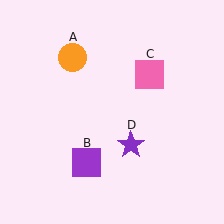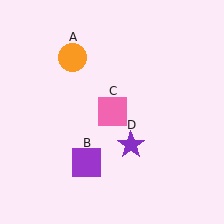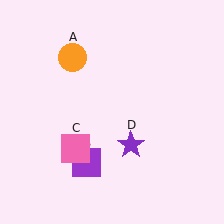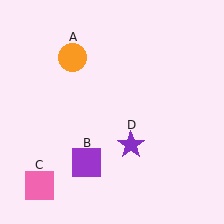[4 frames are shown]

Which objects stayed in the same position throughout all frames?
Orange circle (object A) and purple square (object B) and purple star (object D) remained stationary.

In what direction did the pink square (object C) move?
The pink square (object C) moved down and to the left.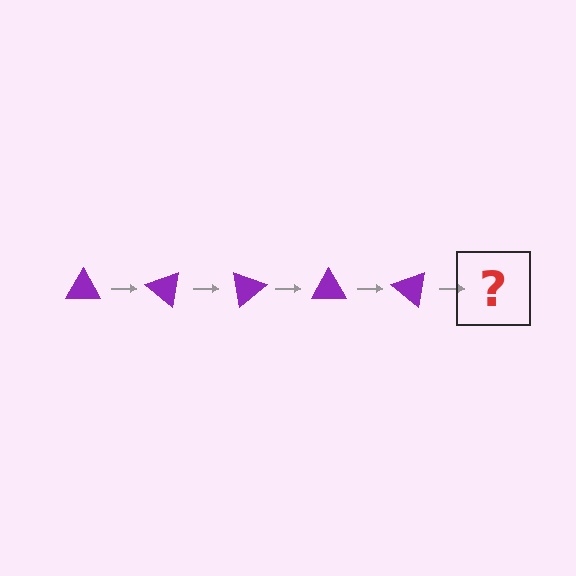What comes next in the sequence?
The next element should be a purple triangle rotated 200 degrees.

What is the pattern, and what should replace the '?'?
The pattern is that the triangle rotates 40 degrees each step. The '?' should be a purple triangle rotated 200 degrees.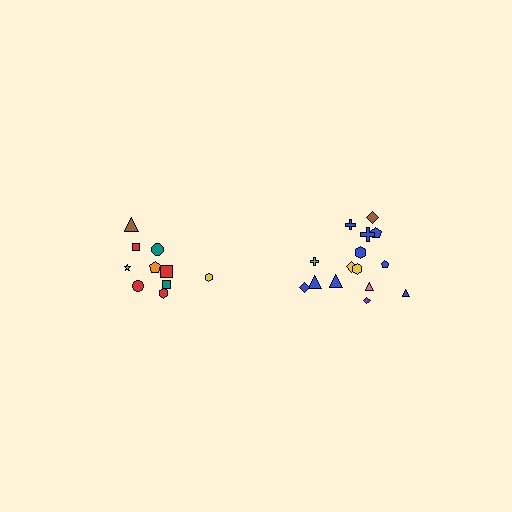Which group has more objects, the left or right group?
The right group.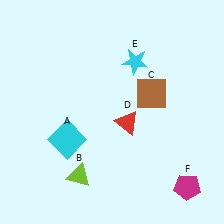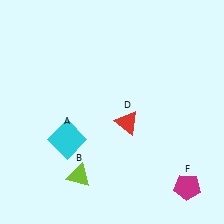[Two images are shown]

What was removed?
The cyan star (E), the brown square (C) were removed in Image 2.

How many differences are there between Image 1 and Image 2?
There are 2 differences between the two images.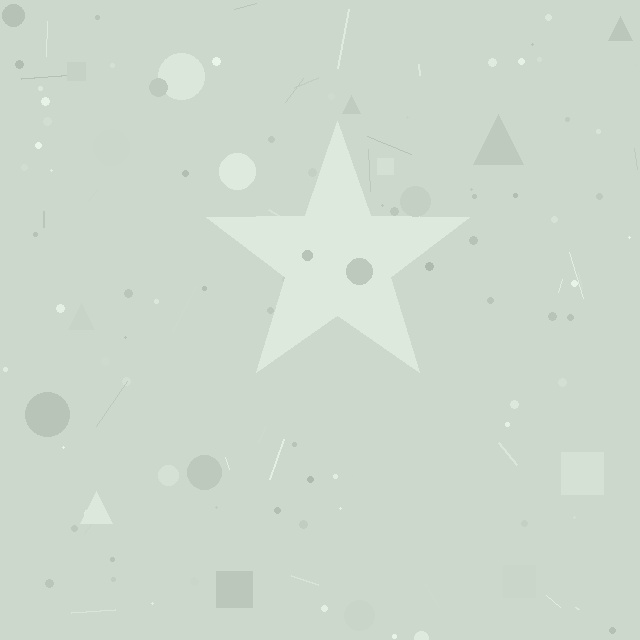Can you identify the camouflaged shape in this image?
The camouflaged shape is a star.